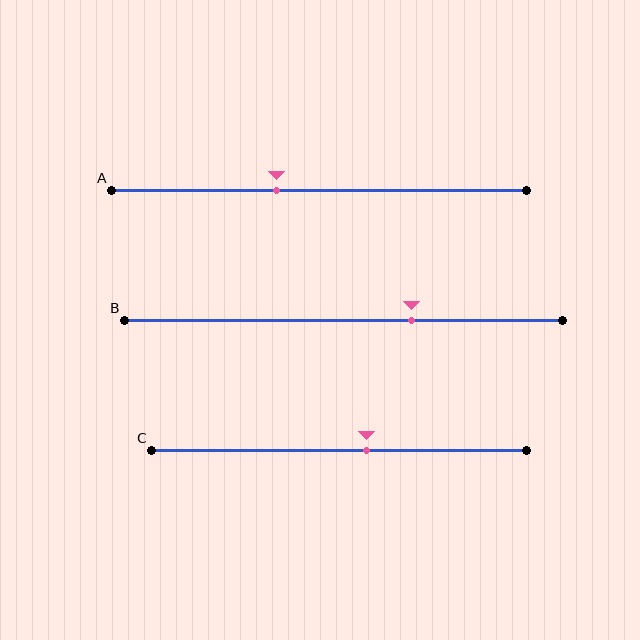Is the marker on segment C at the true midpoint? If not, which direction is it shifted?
No, the marker on segment C is shifted to the right by about 7% of the segment length.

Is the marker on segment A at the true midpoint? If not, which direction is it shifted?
No, the marker on segment A is shifted to the left by about 10% of the segment length.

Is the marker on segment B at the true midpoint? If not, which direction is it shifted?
No, the marker on segment B is shifted to the right by about 16% of the segment length.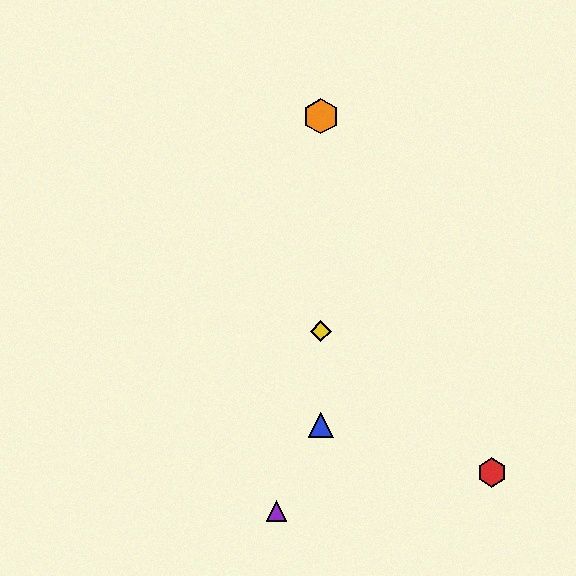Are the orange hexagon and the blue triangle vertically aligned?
Yes, both are at x≈321.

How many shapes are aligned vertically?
4 shapes (the blue triangle, the green circle, the yellow diamond, the orange hexagon) are aligned vertically.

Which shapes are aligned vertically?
The blue triangle, the green circle, the yellow diamond, the orange hexagon are aligned vertically.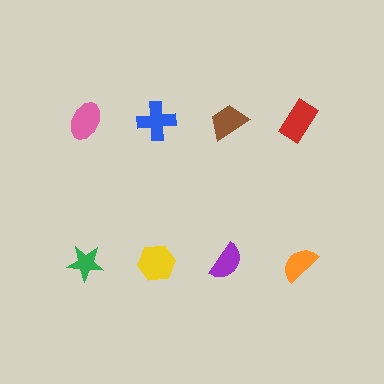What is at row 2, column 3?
A purple semicircle.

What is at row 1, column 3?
A brown trapezoid.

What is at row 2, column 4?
An orange semicircle.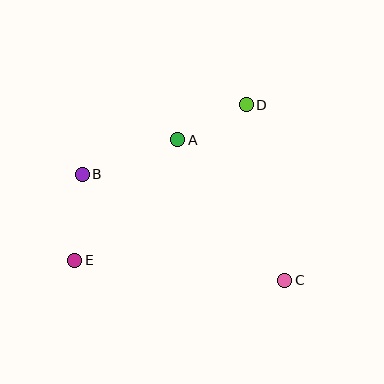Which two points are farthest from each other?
Points D and E are farthest from each other.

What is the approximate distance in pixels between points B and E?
The distance between B and E is approximately 86 pixels.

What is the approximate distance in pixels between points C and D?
The distance between C and D is approximately 180 pixels.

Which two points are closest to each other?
Points A and D are closest to each other.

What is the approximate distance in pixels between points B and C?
The distance between B and C is approximately 229 pixels.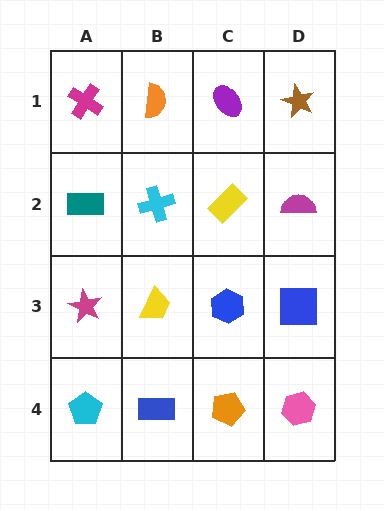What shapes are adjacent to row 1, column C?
A yellow rectangle (row 2, column C), an orange semicircle (row 1, column B), a brown star (row 1, column D).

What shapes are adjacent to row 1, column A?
A teal rectangle (row 2, column A), an orange semicircle (row 1, column B).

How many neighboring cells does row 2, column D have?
3.